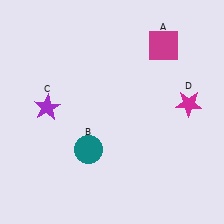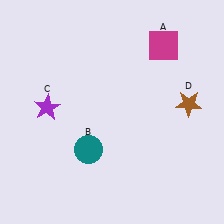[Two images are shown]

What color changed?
The star (D) changed from magenta in Image 1 to brown in Image 2.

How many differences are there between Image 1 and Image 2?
There is 1 difference between the two images.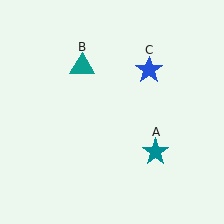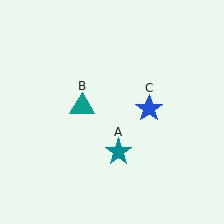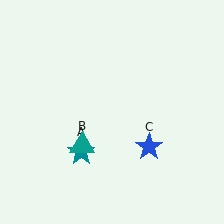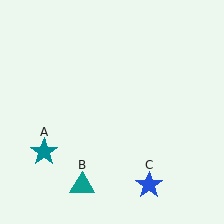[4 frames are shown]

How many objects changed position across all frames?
3 objects changed position: teal star (object A), teal triangle (object B), blue star (object C).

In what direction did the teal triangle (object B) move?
The teal triangle (object B) moved down.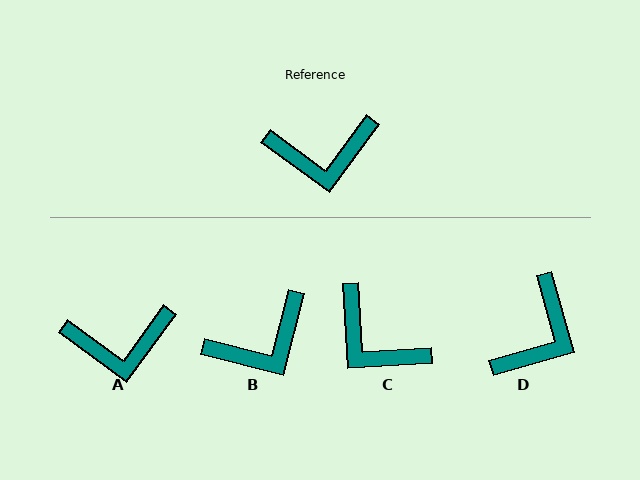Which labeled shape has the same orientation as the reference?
A.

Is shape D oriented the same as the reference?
No, it is off by about 52 degrees.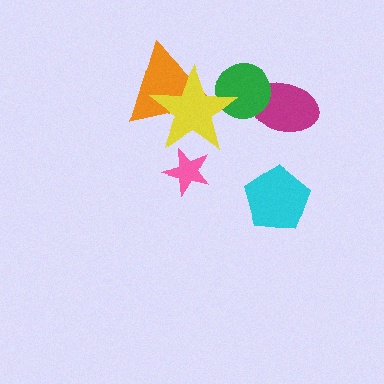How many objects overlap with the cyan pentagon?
0 objects overlap with the cyan pentagon.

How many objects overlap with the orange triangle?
1 object overlaps with the orange triangle.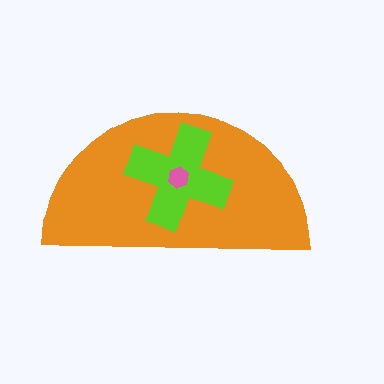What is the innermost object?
The pink hexagon.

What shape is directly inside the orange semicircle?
The lime cross.